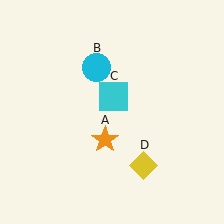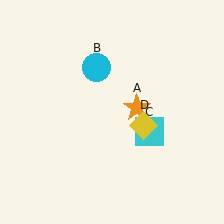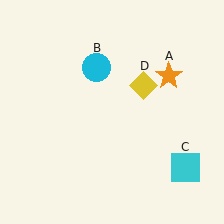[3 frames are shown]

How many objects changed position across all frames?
3 objects changed position: orange star (object A), cyan square (object C), yellow diamond (object D).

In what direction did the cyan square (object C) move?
The cyan square (object C) moved down and to the right.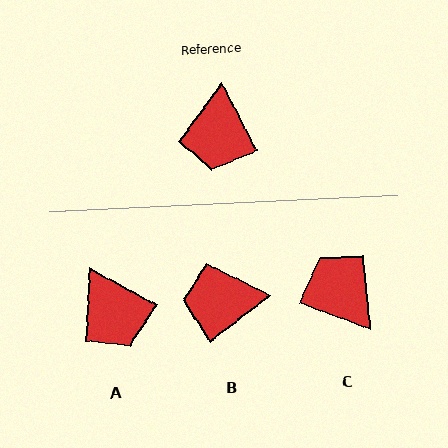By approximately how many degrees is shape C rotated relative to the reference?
Approximately 138 degrees clockwise.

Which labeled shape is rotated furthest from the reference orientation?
C, about 138 degrees away.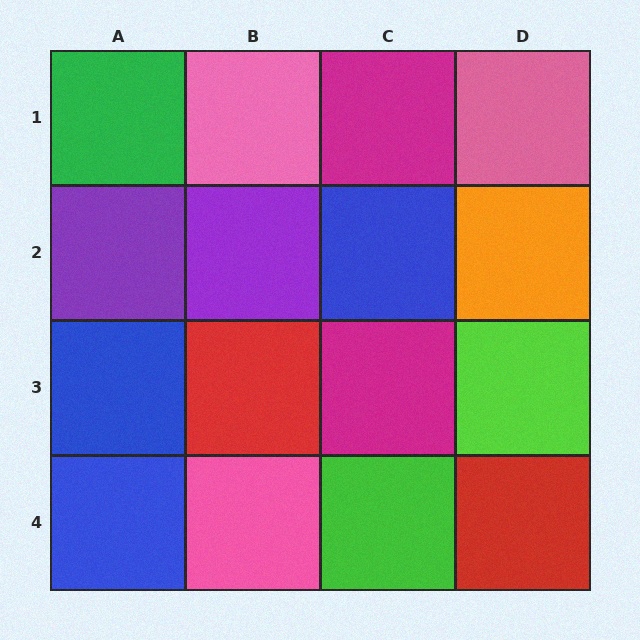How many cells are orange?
1 cell is orange.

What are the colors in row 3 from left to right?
Blue, red, magenta, lime.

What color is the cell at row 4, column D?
Red.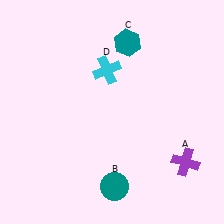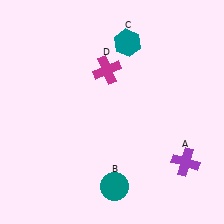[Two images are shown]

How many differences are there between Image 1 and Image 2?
There is 1 difference between the two images.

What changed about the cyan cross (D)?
In Image 1, D is cyan. In Image 2, it changed to magenta.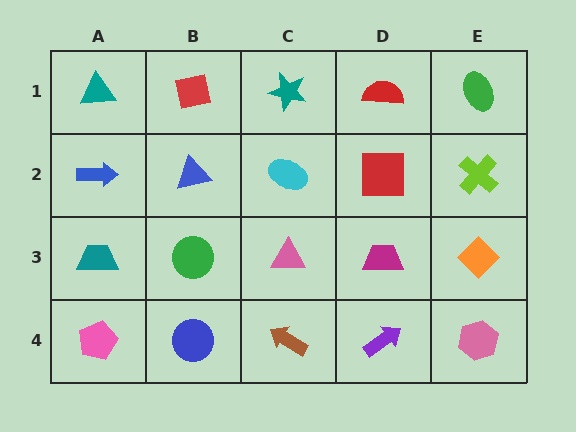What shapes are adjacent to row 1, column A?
A blue arrow (row 2, column A), a red square (row 1, column B).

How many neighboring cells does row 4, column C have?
3.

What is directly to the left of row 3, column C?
A green circle.